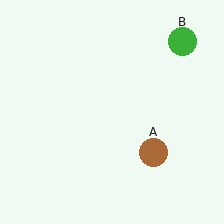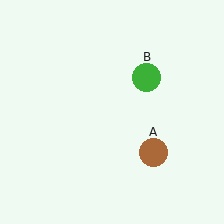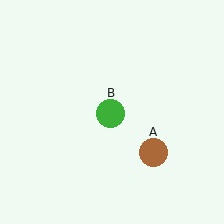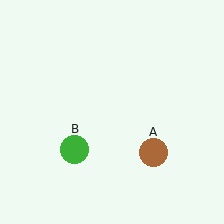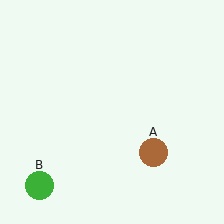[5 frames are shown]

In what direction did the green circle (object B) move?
The green circle (object B) moved down and to the left.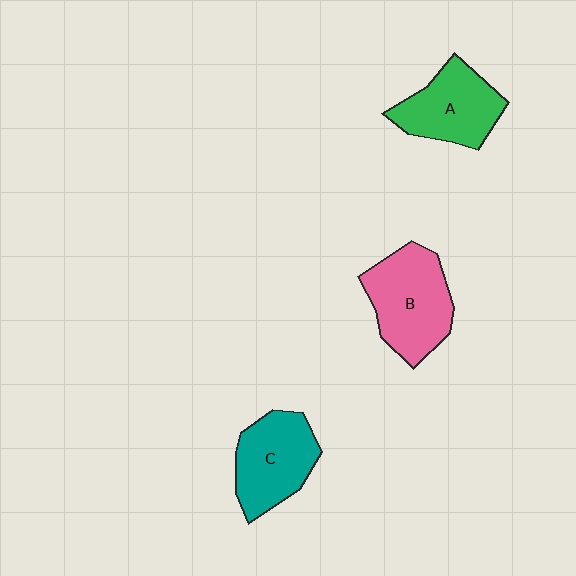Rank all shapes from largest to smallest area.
From largest to smallest: B (pink), C (teal), A (green).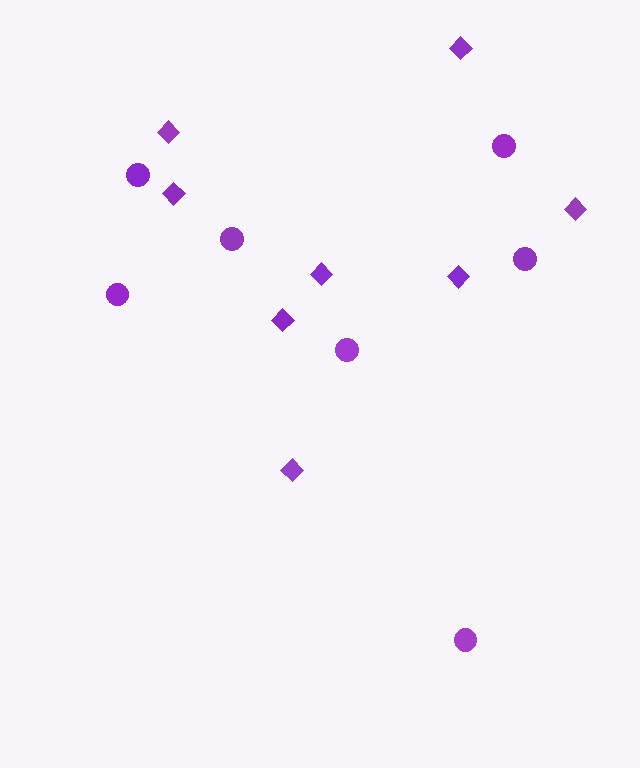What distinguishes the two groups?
There are 2 groups: one group of diamonds (8) and one group of circles (7).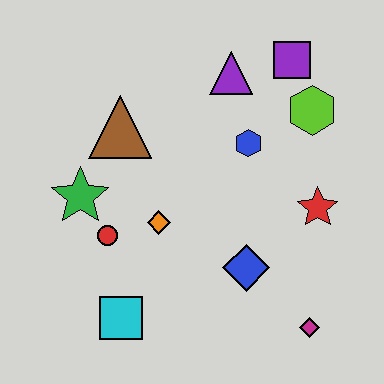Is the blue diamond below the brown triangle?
Yes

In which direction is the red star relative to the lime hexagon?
The red star is below the lime hexagon.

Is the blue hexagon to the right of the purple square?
No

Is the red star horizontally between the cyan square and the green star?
No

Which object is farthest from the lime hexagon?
The cyan square is farthest from the lime hexagon.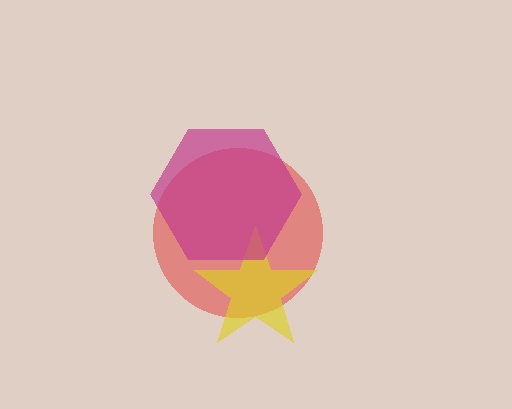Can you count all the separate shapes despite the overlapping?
Yes, there are 3 separate shapes.